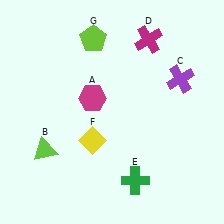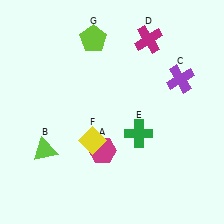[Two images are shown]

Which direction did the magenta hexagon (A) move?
The magenta hexagon (A) moved down.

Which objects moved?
The objects that moved are: the magenta hexagon (A), the green cross (E).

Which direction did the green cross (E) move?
The green cross (E) moved up.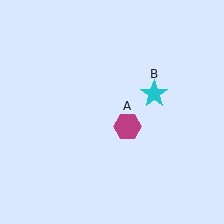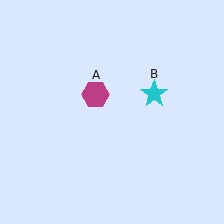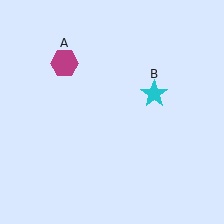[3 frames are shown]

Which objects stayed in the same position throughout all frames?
Cyan star (object B) remained stationary.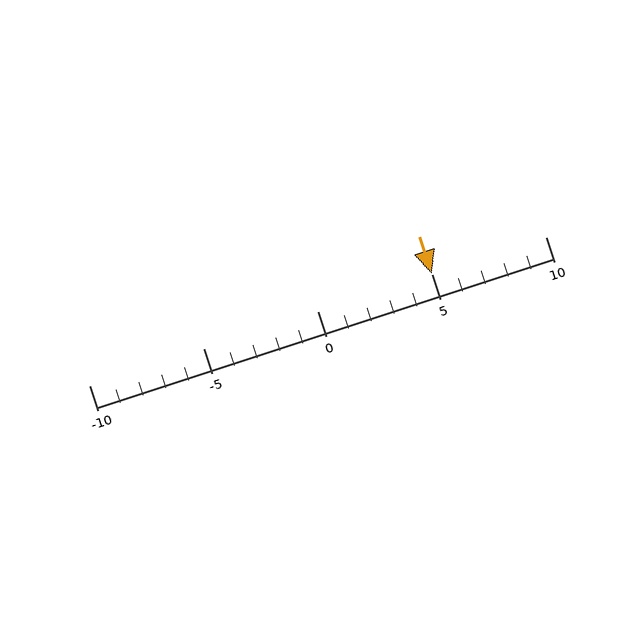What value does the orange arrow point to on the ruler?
The orange arrow points to approximately 5.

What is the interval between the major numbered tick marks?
The major tick marks are spaced 5 units apart.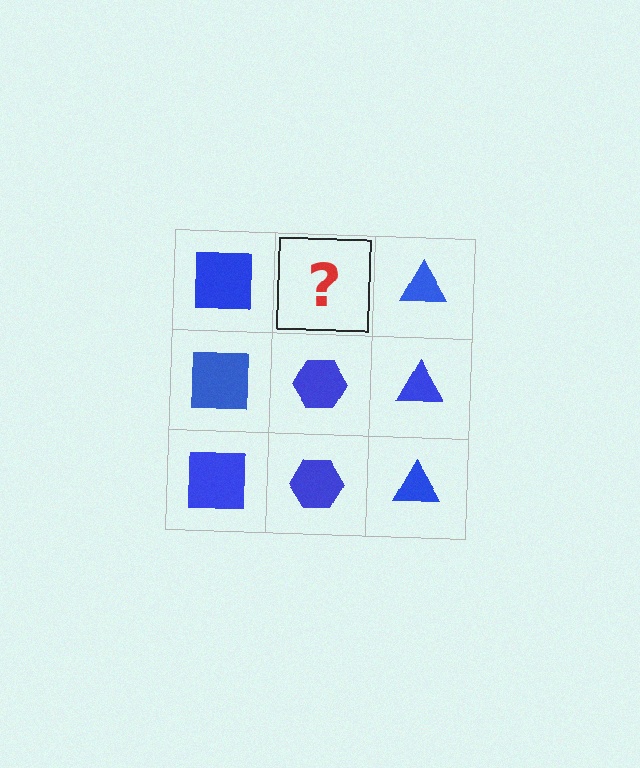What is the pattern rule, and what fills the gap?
The rule is that each column has a consistent shape. The gap should be filled with a blue hexagon.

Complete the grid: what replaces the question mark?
The question mark should be replaced with a blue hexagon.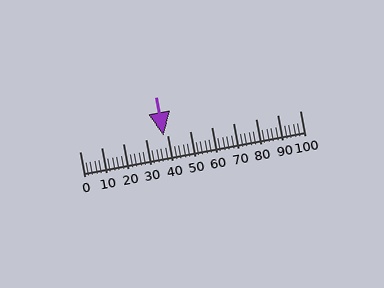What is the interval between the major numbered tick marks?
The major tick marks are spaced 10 units apart.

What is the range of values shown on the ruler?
The ruler shows values from 0 to 100.